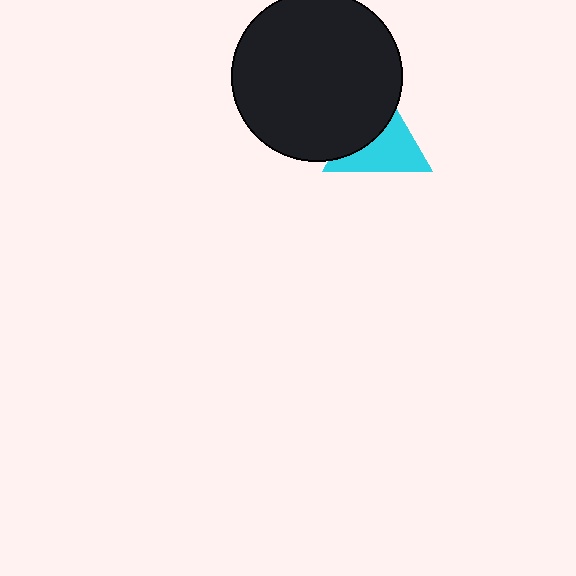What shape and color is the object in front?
The object in front is a black circle.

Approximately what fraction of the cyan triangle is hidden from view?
Roughly 44% of the cyan triangle is hidden behind the black circle.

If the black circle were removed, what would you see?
You would see the complete cyan triangle.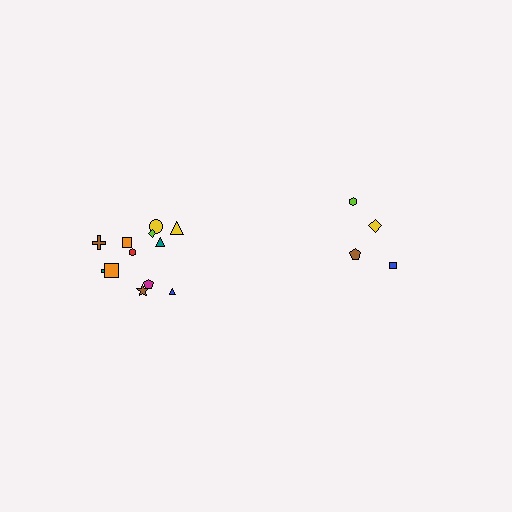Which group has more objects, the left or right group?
The left group.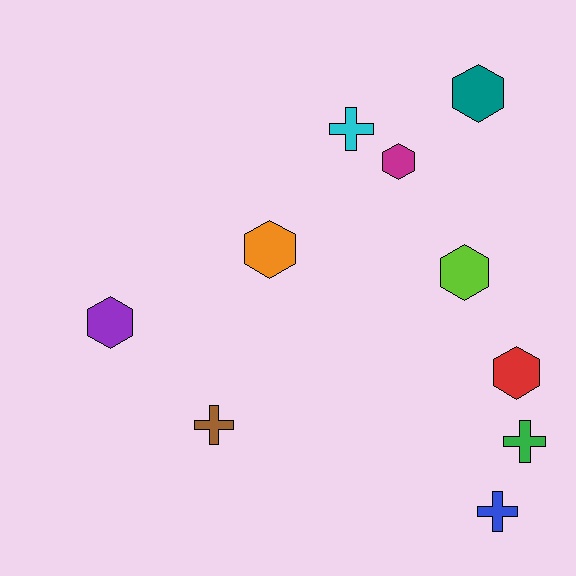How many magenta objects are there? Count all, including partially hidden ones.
There is 1 magenta object.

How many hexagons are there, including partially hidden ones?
There are 6 hexagons.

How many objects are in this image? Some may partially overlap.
There are 10 objects.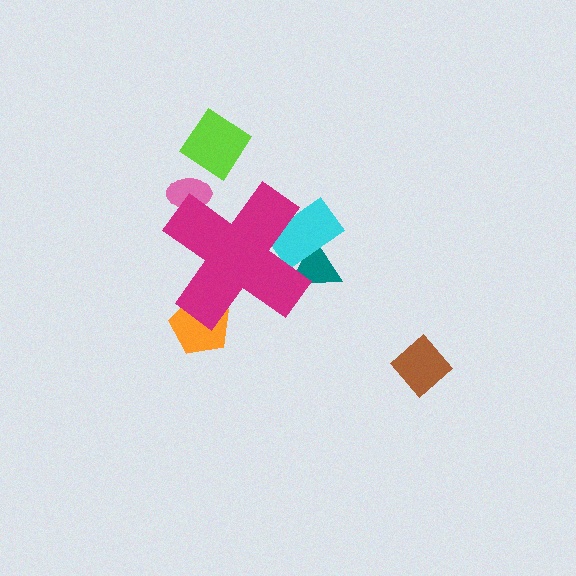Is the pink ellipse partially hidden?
Yes, the pink ellipse is partially hidden behind the magenta cross.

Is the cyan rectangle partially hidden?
Yes, the cyan rectangle is partially hidden behind the magenta cross.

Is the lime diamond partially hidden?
No, the lime diamond is fully visible.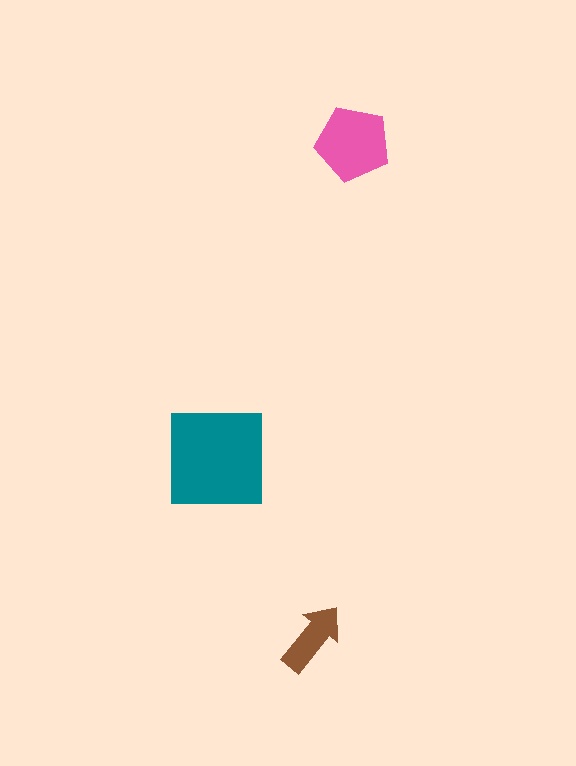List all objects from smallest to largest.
The brown arrow, the pink pentagon, the teal square.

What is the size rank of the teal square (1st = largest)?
1st.